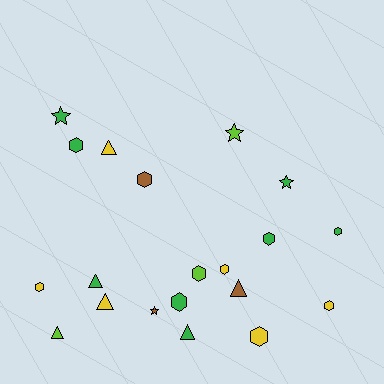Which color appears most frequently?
Green, with 8 objects.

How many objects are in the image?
There are 20 objects.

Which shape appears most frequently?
Hexagon, with 10 objects.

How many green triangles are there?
There are 2 green triangles.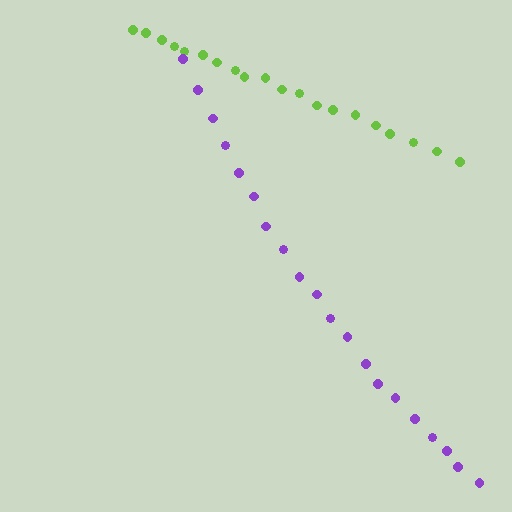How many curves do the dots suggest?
There are 2 distinct paths.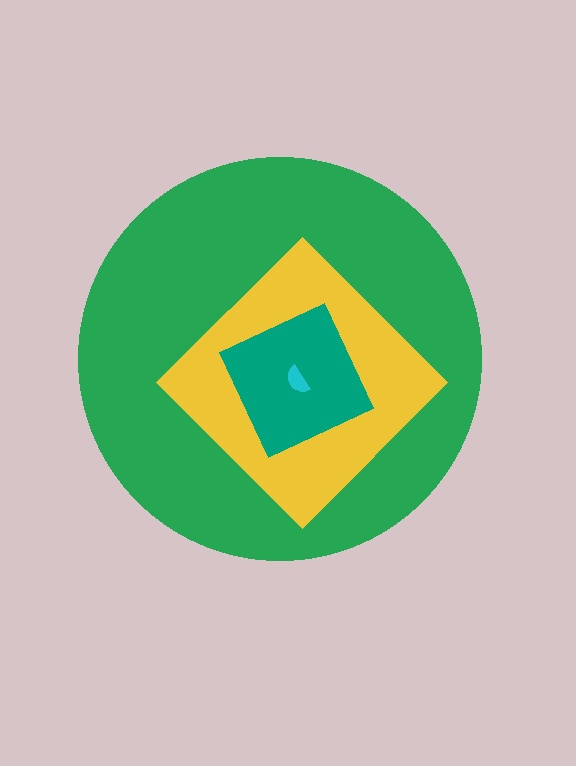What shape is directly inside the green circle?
The yellow diamond.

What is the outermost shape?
The green circle.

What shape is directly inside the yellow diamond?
The teal square.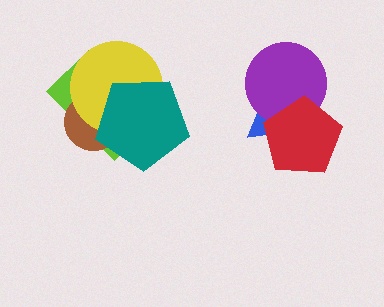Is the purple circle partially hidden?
Yes, it is partially covered by another shape.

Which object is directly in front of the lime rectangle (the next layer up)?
The brown circle is directly in front of the lime rectangle.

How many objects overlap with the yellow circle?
3 objects overlap with the yellow circle.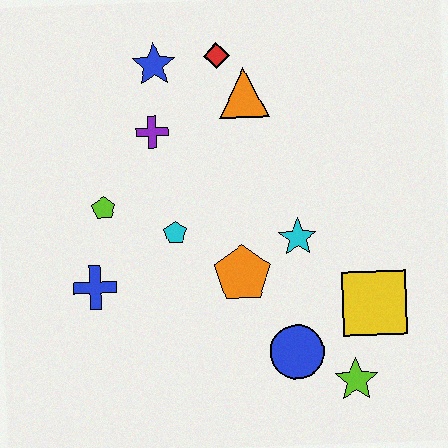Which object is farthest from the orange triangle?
The lime star is farthest from the orange triangle.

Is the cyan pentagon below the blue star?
Yes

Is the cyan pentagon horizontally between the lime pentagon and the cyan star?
Yes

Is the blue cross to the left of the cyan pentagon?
Yes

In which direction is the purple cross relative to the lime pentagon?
The purple cross is above the lime pentagon.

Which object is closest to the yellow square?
The lime star is closest to the yellow square.